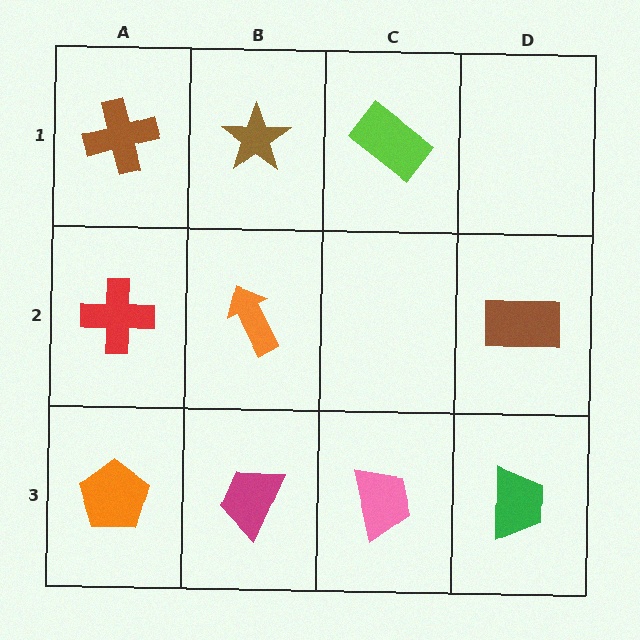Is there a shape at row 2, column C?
No, that cell is empty.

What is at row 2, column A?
A red cross.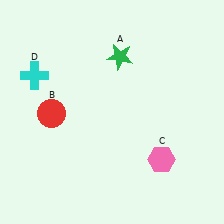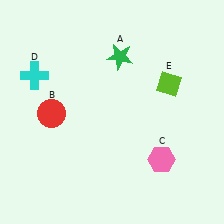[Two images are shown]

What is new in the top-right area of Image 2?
A lime diamond (E) was added in the top-right area of Image 2.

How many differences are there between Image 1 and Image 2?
There is 1 difference between the two images.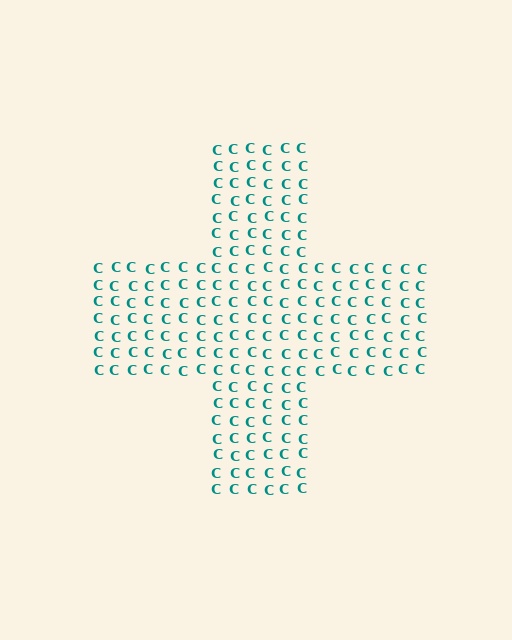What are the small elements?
The small elements are letter C's.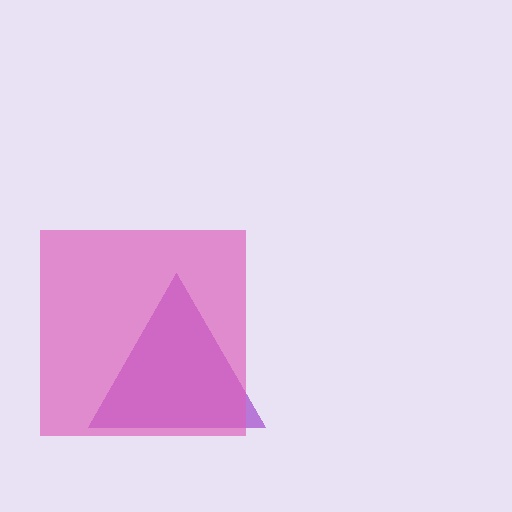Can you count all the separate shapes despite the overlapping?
Yes, there are 2 separate shapes.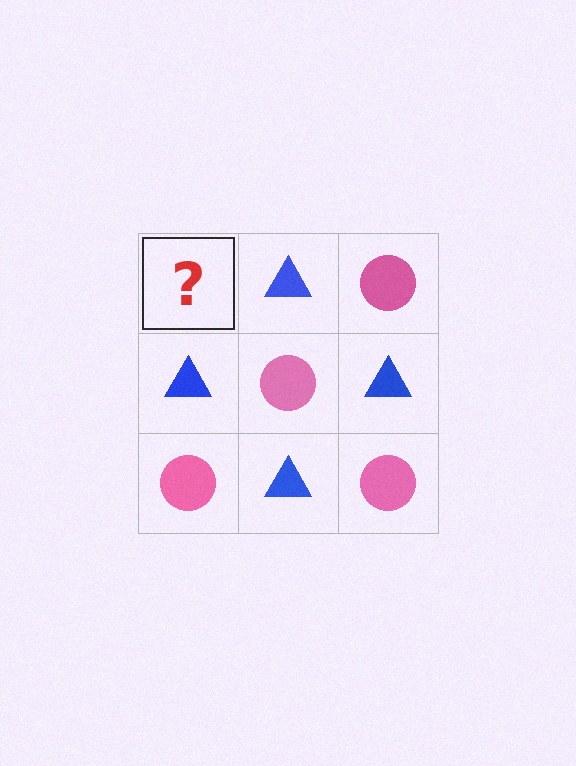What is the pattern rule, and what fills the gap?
The rule is that it alternates pink circle and blue triangle in a checkerboard pattern. The gap should be filled with a pink circle.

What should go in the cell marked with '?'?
The missing cell should contain a pink circle.